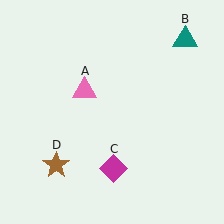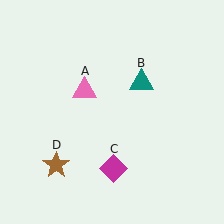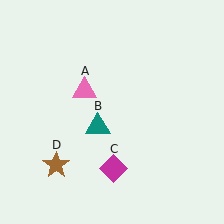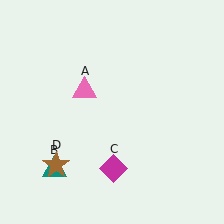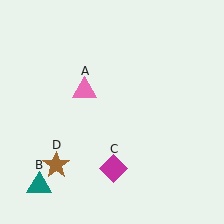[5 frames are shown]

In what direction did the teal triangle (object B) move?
The teal triangle (object B) moved down and to the left.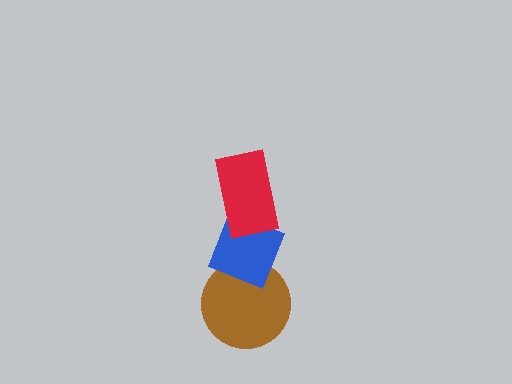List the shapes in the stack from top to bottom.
From top to bottom: the red rectangle, the blue diamond, the brown circle.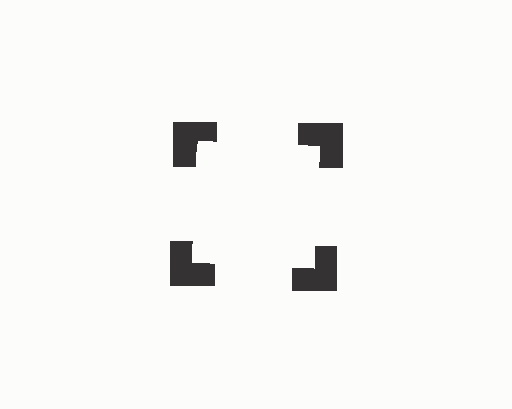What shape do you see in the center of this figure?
An illusory square — its edges are inferred from the aligned wedge cuts in the notched squares, not physically drawn.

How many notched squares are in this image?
There are 4 — one at each vertex of the illusory square.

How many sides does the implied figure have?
4 sides.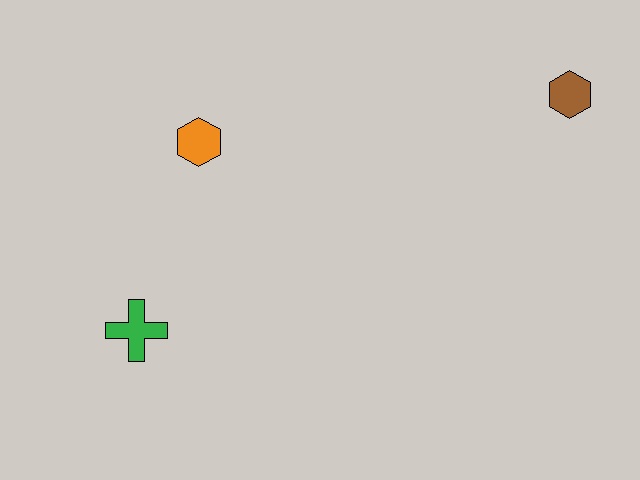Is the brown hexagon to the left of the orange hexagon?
No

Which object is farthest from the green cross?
The brown hexagon is farthest from the green cross.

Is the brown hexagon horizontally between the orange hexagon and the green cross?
No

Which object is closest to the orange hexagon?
The green cross is closest to the orange hexagon.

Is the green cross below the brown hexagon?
Yes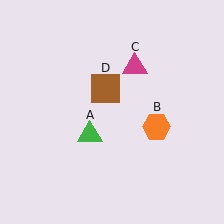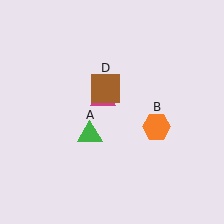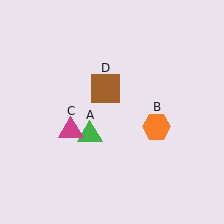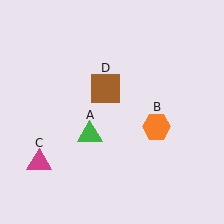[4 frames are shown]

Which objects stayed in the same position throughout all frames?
Green triangle (object A) and orange hexagon (object B) and brown square (object D) remained stationary.